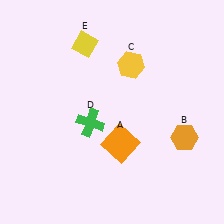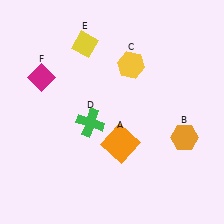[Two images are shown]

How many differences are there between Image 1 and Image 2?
There is 1 difference between the two images.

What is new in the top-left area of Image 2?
A magenta diamond (F) was added in the top-left area of Image 2.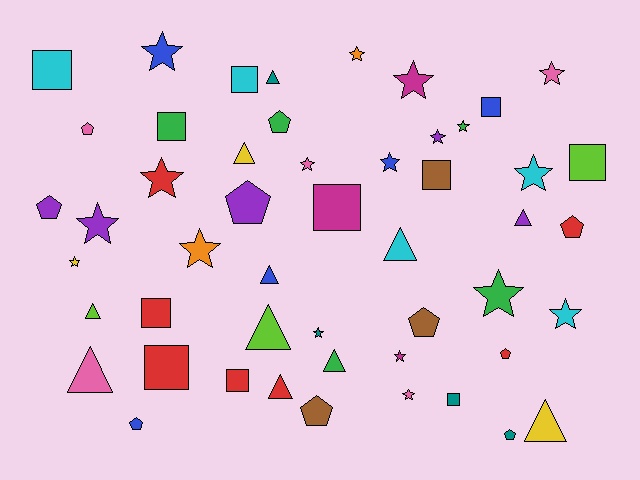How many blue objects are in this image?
There are 5 blue objects.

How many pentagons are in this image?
There are 10 pentagons.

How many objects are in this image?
There are 50 objects.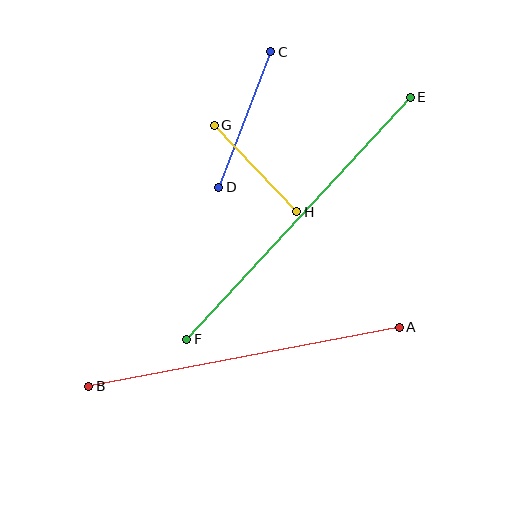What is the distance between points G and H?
The distance is approximately 120 pixels.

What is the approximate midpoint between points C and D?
The midpoint is at approximately (245, 119) pixels.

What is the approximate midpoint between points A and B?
The midpoint is at approximately (244, 357) pixels.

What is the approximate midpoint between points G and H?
The midpoint is at approximately (255, 169) pixels.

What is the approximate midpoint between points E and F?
The midpoint is at approximately (298, 218) pixels.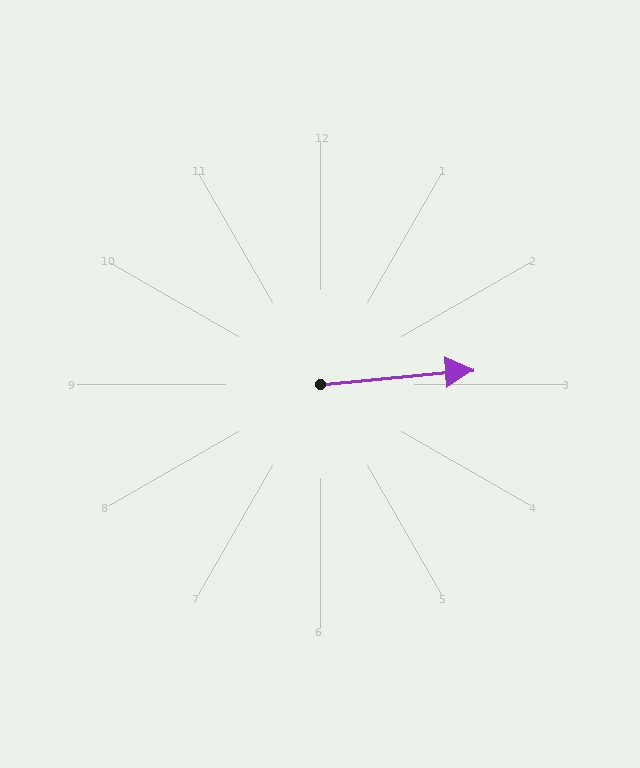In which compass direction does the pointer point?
East.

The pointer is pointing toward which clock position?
Roughly 3 o'clock.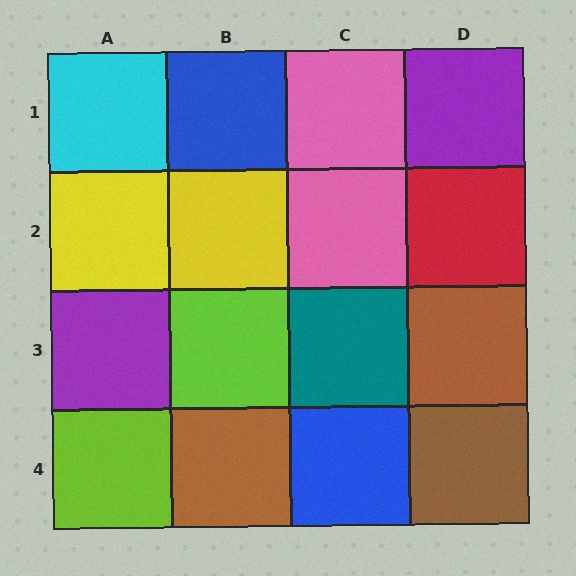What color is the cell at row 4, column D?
Brown.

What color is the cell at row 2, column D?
Red.